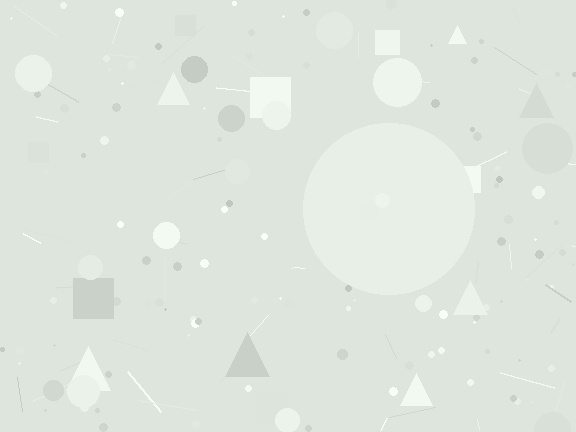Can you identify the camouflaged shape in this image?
The camouflaged shape is a circle.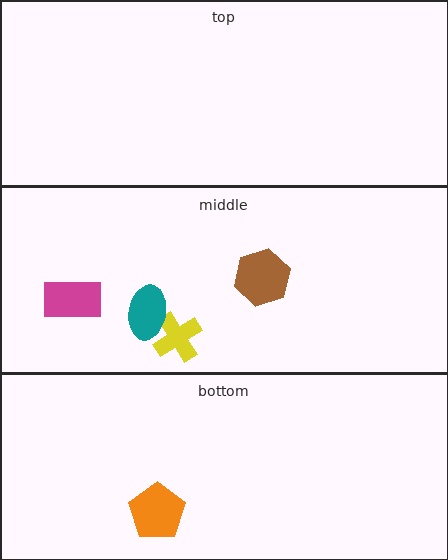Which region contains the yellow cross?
The middle region.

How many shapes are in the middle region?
4.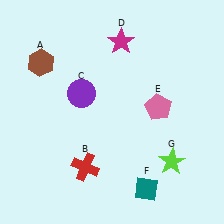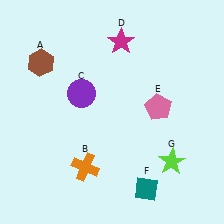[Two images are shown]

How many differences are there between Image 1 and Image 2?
There is 1 difference between the two images.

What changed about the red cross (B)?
In Image 1, B is red. In Image 2, it changed to orange.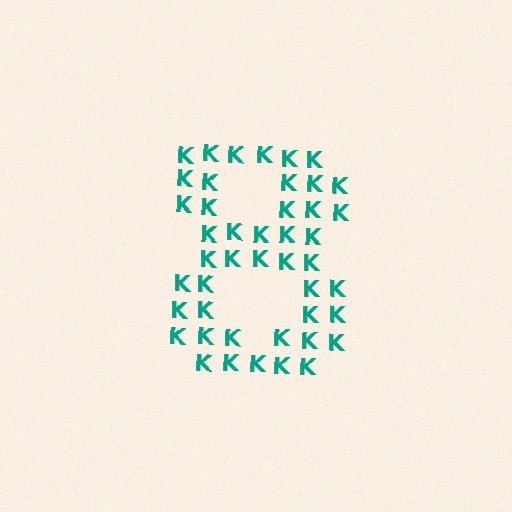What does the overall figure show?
The overall figure shows the digit 8.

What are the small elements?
The small elements are letter K's.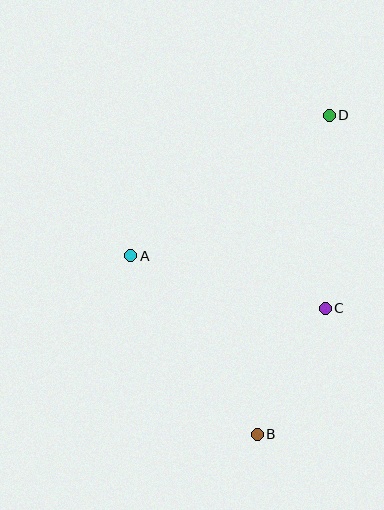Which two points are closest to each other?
Points B and C are closest to each other.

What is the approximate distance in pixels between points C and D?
The distance between C and D is approximately 193 pixels.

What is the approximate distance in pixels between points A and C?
The distance between A and C is approximately 202 pixels.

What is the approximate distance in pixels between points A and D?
The distance between A and D is approximately 243 pixels.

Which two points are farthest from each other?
Points B and D are farthest from each other.